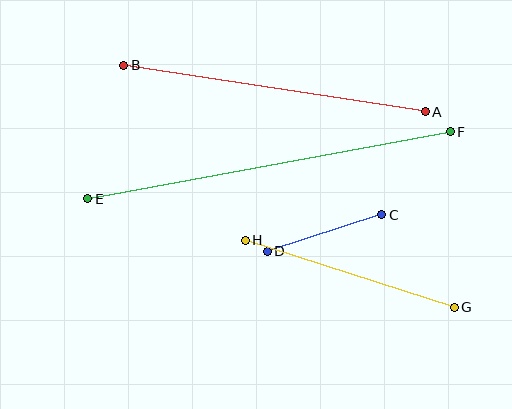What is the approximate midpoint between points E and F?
The midpoint is at approximately (269, 165) pixels.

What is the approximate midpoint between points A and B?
The midpoint is at approximately (274, 88) pixels.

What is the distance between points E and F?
The distance is approximately 369 pixels.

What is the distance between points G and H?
The distance is approximately 219 pixels.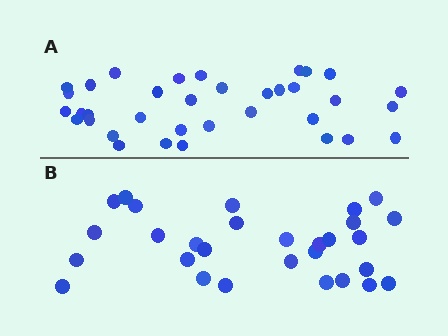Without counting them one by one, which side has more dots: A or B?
Region A (the top region) has more dots.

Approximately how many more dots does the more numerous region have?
Region A has about 6 more dots than region B.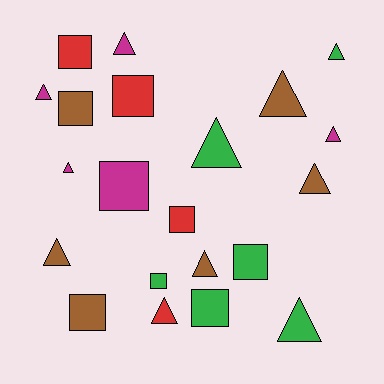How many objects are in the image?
There are 21 objects.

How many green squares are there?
There are 3 green squares.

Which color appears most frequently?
Green, with 6 objects.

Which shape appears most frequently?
Triangle, with 12 objects.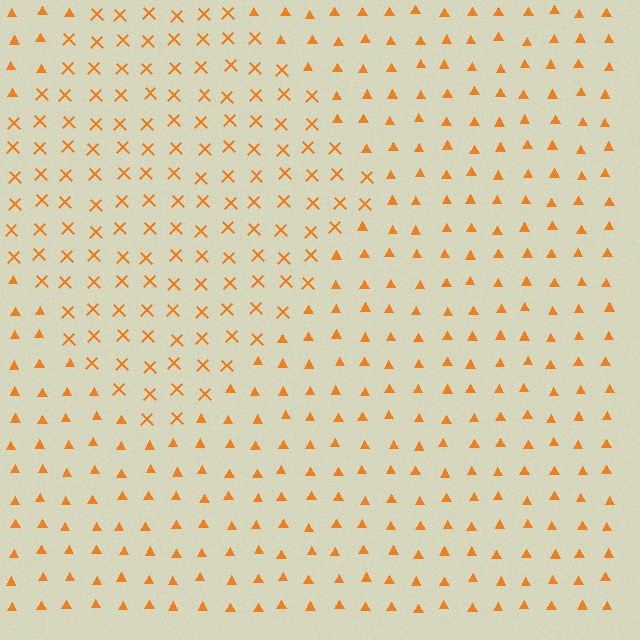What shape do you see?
I see a diamond.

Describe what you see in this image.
The image is filled with small orange elements arranged in a uniform grid. A diamond-shaped region contains X marks, while the surrounding area contains triangles. The boundary is defined purely by the change in element shape.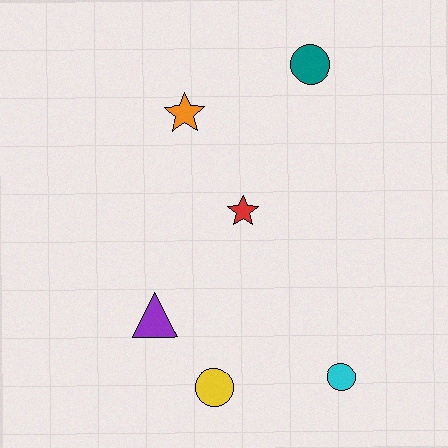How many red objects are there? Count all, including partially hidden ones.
There is 1 red object.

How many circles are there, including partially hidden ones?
There are 3 circles.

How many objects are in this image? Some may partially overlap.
There are 6 objects.